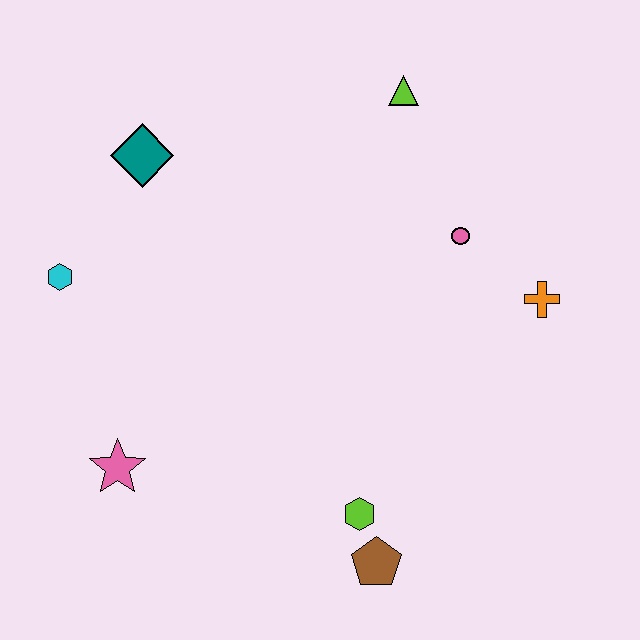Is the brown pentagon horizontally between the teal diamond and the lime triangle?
Yes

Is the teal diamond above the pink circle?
Yes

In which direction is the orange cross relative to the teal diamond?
The orange cross is to the right of the teal diamond.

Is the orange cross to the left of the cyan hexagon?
No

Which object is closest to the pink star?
The cyan hexagon is closest to the pink star.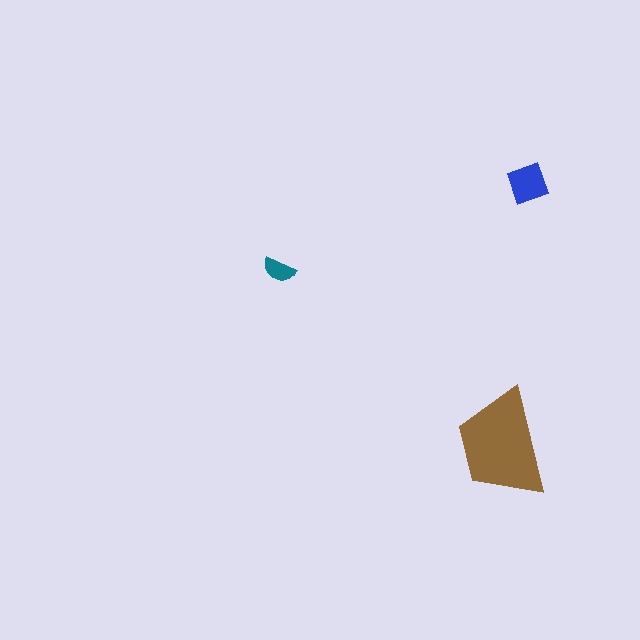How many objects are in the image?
There are 3 objects in the image.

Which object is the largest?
The brown trapezoid.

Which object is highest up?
The blue diamond is topmost.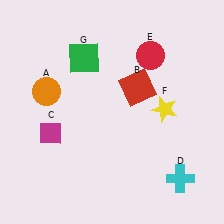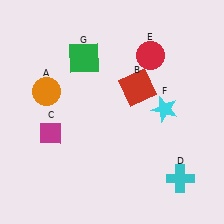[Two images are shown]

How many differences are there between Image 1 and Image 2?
There is 1 difference between the two images.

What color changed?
The star (F) changed from yellow in Image 1 to cyan in Image 2.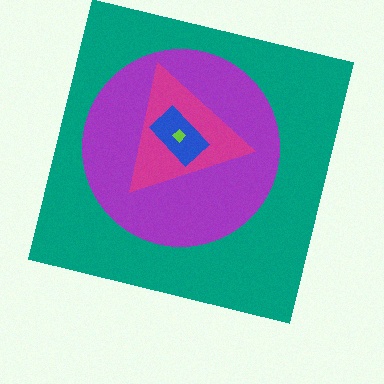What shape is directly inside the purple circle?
The magenta triangle.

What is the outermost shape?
The teal square.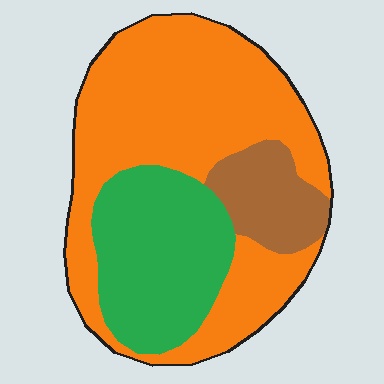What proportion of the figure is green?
Green covers around 30% of the figure.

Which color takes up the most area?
Orange, at roughly 60%.